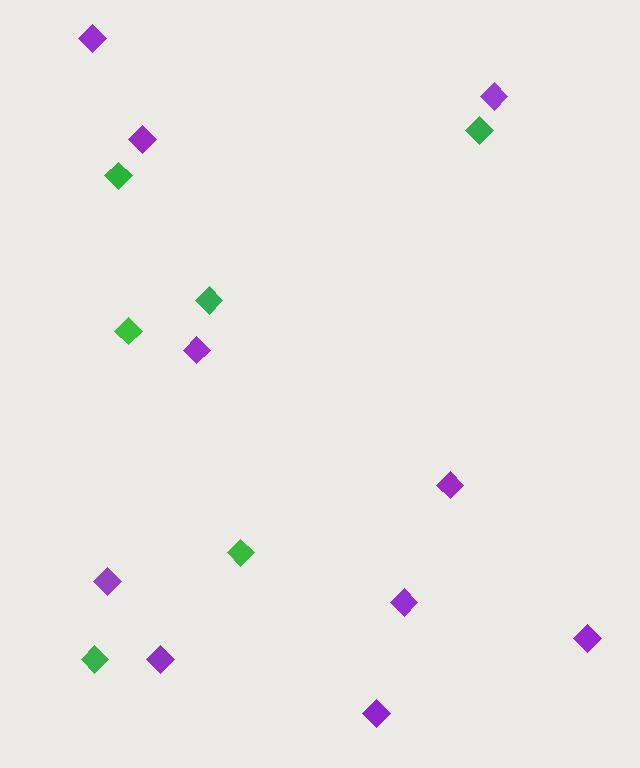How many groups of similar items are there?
There are 2 groups: one group of green diamonds (6) and one group of purple diamonds (10).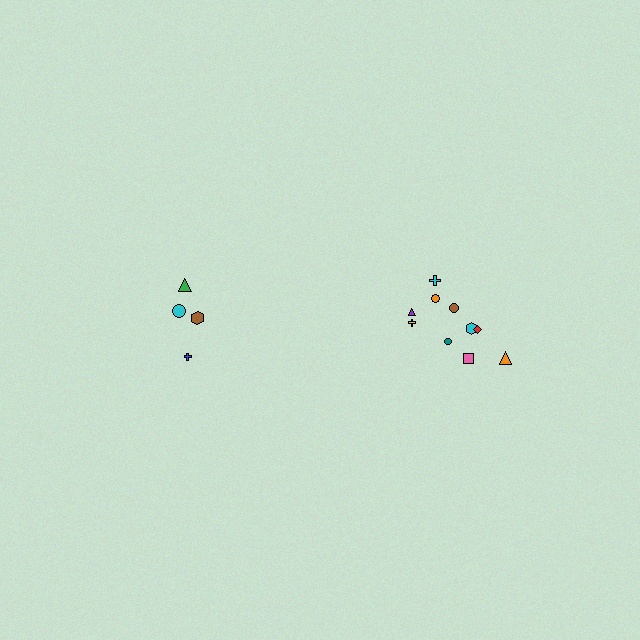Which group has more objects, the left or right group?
The right group.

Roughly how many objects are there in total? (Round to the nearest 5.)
Roughly 15 objects in total.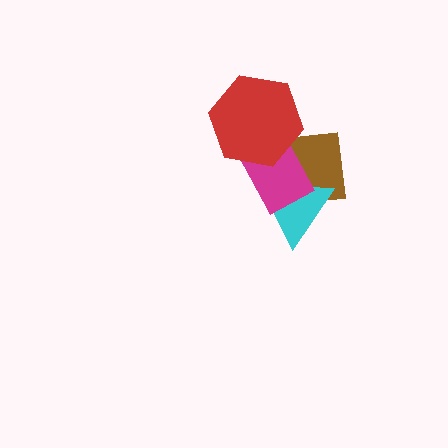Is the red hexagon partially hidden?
No, no other shape covers it.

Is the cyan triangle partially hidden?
Yes, it is partially covered by another shape.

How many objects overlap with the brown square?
3 objects overlap with the brown square.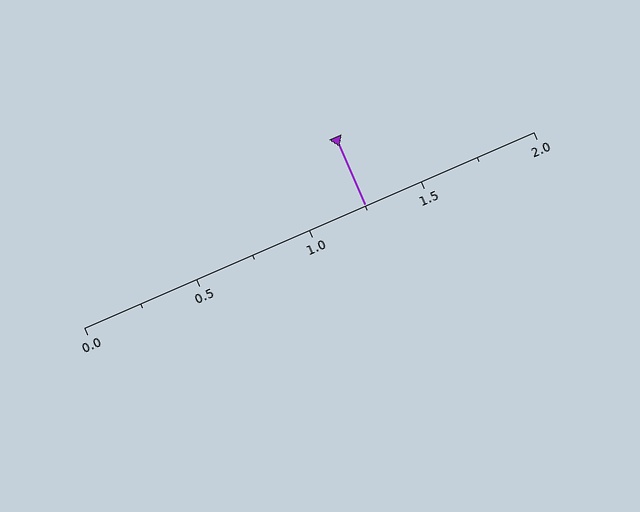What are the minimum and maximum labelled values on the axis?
The axis runs from 0.0 to 2.0.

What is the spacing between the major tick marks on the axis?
The major ticks are spaced 0.5 apart.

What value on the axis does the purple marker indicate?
The marker indicates approximately 1.25.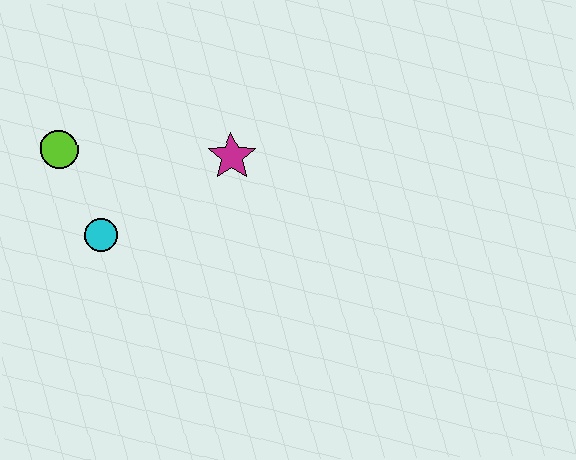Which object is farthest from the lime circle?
The magenta star is farthest from the lime circle.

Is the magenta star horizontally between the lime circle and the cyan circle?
No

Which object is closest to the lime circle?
The cyan circle is closest to the lime circle.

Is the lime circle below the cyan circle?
No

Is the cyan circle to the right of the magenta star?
No